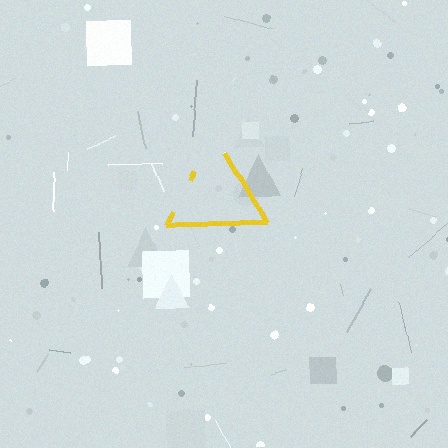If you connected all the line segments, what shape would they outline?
They would outline a triangle.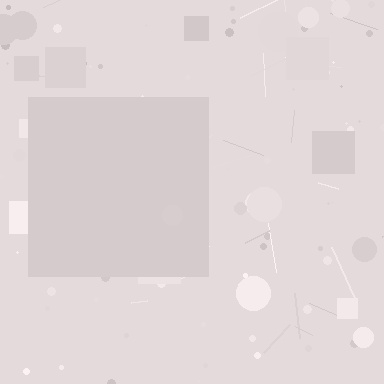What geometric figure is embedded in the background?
A square is embedded in the background.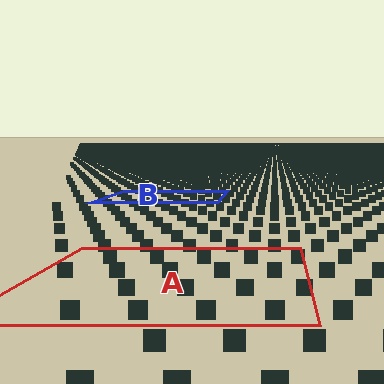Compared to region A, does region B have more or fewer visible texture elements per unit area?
Region B has more texture elements per unit area — they are packed more densely because it is farther away.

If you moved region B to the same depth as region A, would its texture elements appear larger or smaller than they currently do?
They would appear larger. At a closer depth, the same texture elements are projected at a bigger on-screen size.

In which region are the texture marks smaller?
The texture marks are smaller in region B, because it is farther away.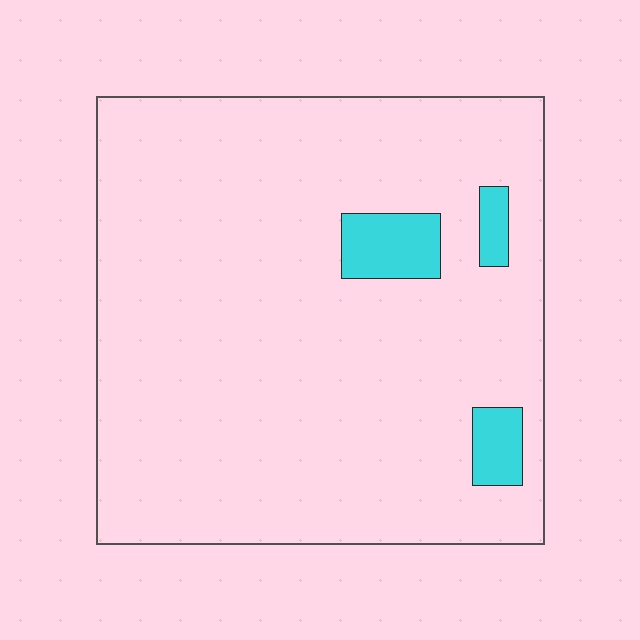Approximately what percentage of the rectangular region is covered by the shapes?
Approximately 5%.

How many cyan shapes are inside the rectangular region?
3.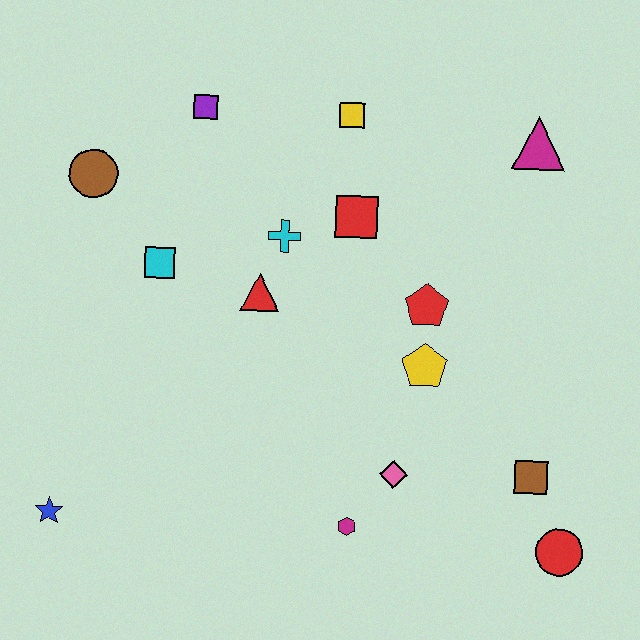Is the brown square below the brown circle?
Yes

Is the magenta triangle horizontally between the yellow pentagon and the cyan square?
No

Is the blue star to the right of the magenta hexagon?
No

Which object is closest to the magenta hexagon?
The pink diamond is closest to the magenta hexagon.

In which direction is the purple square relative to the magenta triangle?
The purple square is to the left of the magenta triangle.